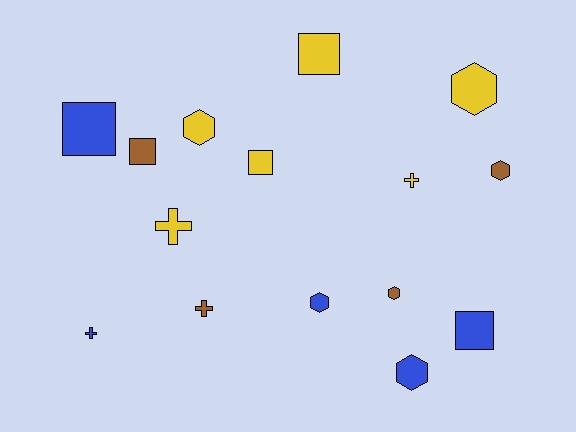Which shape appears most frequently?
Hexagon, with 6 objects.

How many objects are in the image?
There are 15 objects.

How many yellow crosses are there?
There are 2 yellow crosses.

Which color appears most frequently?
Yellow, with 6 objects.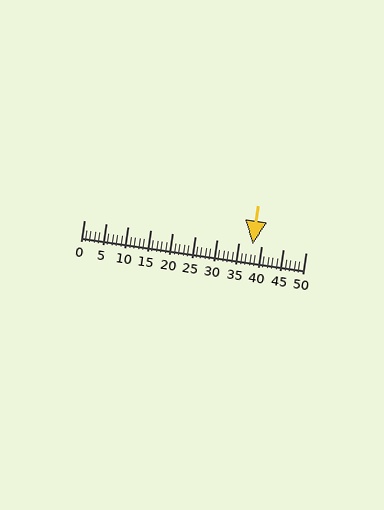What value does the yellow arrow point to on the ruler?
The yellow arrow points to approximately 38.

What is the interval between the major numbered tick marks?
The major tick marks are spaced 5 units apart.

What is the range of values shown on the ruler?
The ruler shows values from 0 to 50.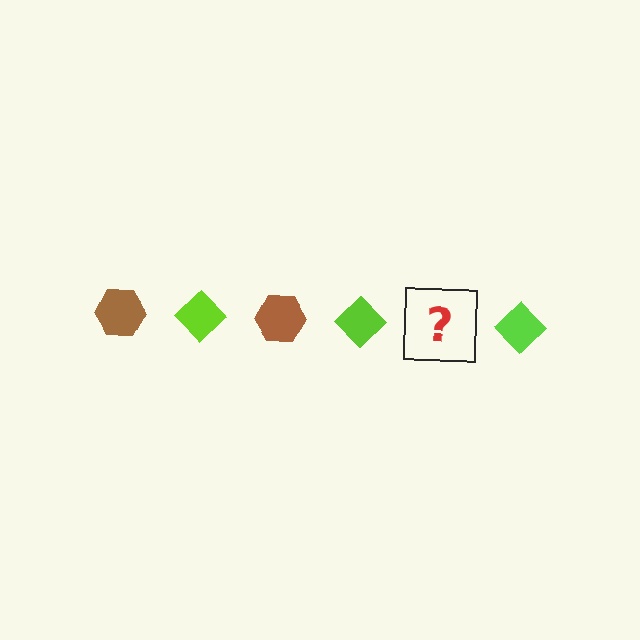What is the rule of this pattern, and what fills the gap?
The rule is that the pattern alternates between brown hexagon and lime diamond. The gap should be filled with a brown hexagon.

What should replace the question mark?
The question mark should be replaced with a brown hexagon.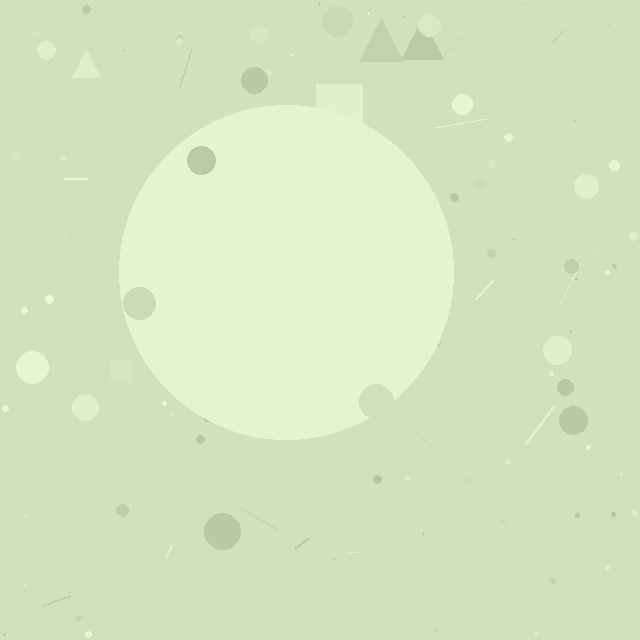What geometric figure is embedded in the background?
A circle is embedded in the background.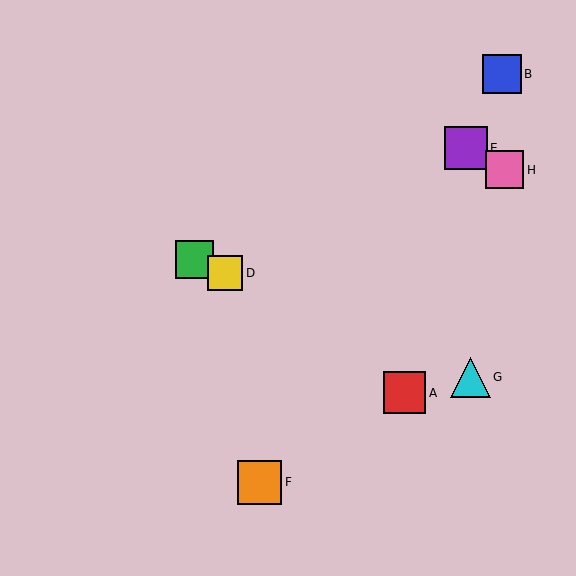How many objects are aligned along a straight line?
3 objects (C, D, G) are aligned along a straight line.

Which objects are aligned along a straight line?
Objects C, D, G are aligned along a straight line.